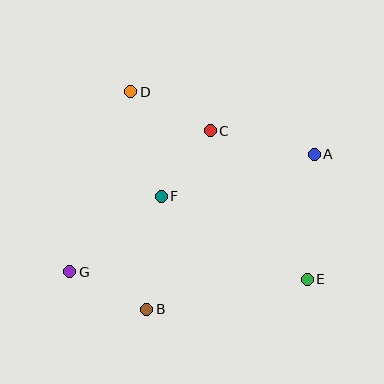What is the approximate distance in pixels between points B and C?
The distance between B and C is approximately 189 pixels.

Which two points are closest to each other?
Points C and F are closest to each other.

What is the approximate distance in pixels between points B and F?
The distance between B and F is approximately 114 pixels.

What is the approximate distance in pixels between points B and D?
The distance between B and D is approximately 218 pixels.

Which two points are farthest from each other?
Points A and G are farthest from each other.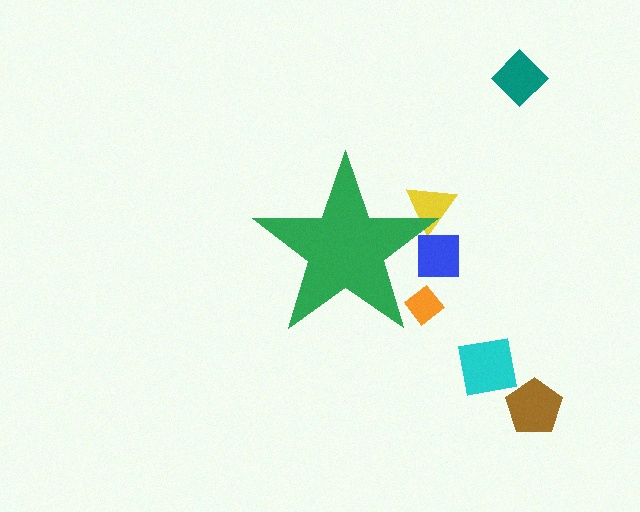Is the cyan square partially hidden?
No, the cyan square is fully visible.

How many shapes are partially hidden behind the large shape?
3 shapes are partially hidden.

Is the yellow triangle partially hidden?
Yes, the yellow triangle is partially hidden behind the green star.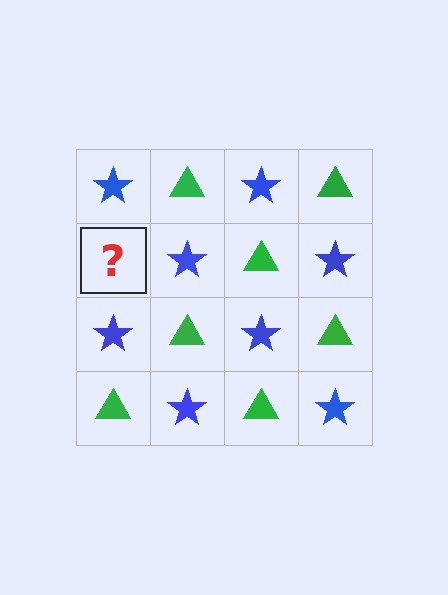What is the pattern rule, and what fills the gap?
The rule is that it alternates blue star and green triangle in a checkerboard pattern. The gap should be filled with a green triangle.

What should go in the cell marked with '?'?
The missing cell should contain a green triangle.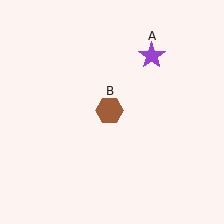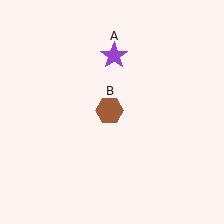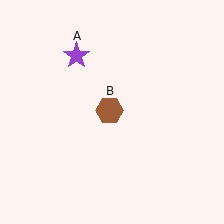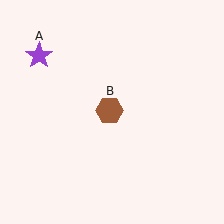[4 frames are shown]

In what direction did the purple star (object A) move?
The purple star (object A) moved left.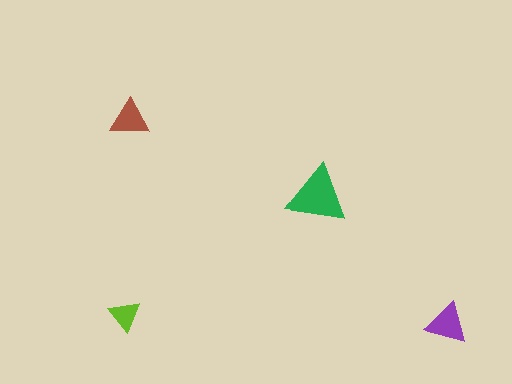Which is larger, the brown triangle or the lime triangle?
The brown one.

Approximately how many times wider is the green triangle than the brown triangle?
About 1.5 times wider.